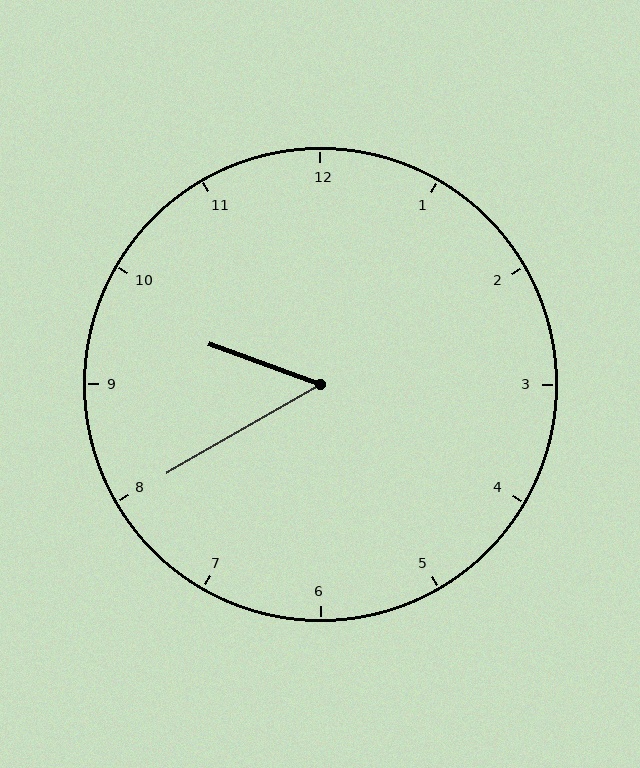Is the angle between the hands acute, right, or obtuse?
It is acute.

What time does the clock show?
9:40.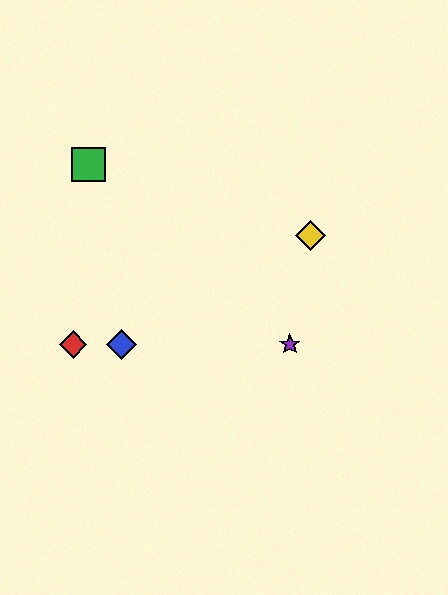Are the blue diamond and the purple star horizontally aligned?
Yes, both are at y≈344.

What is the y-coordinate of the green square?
The green square is at y≈165.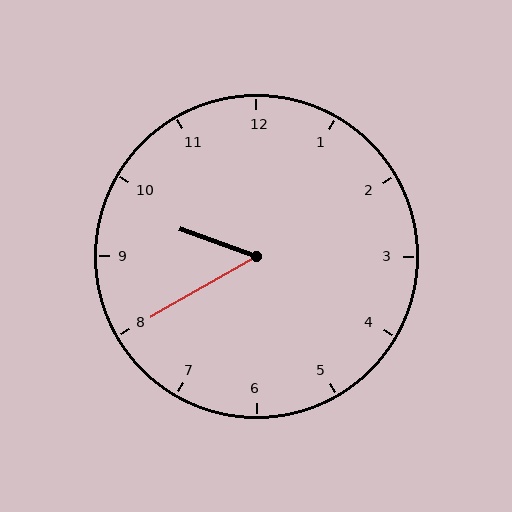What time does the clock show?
9:40.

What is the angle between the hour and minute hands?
Approximately 50 degrees.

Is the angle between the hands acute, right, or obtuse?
It is acute.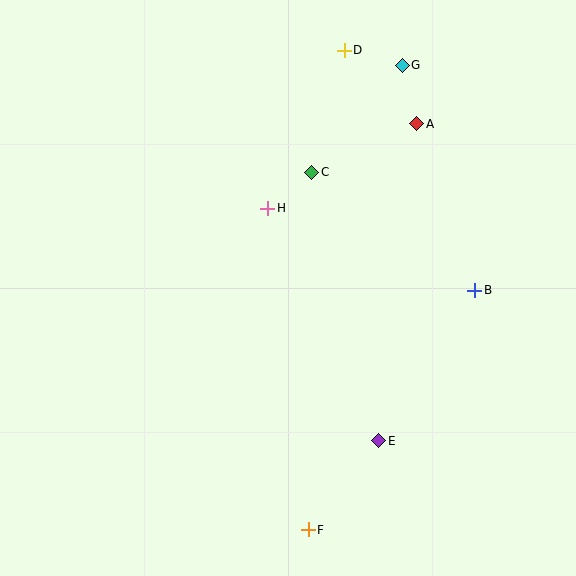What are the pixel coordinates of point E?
Point E is at (379, 441).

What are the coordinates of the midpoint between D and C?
The midpoint between D and C is at (328, 111).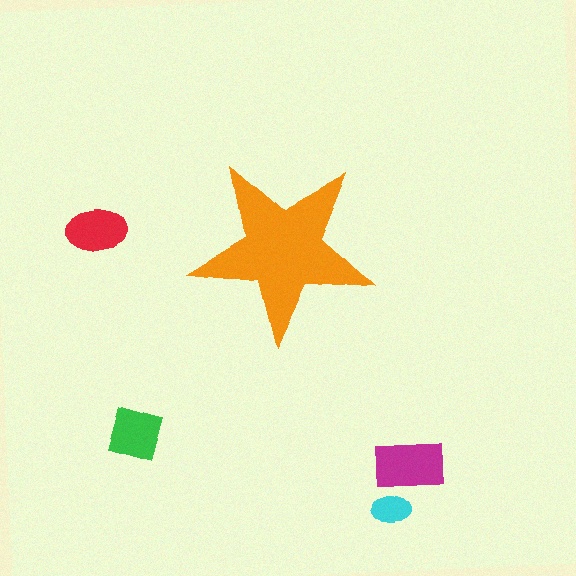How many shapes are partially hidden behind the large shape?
0 shapes are partially hidden.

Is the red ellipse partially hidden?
No, the red ellipse is fully visible.